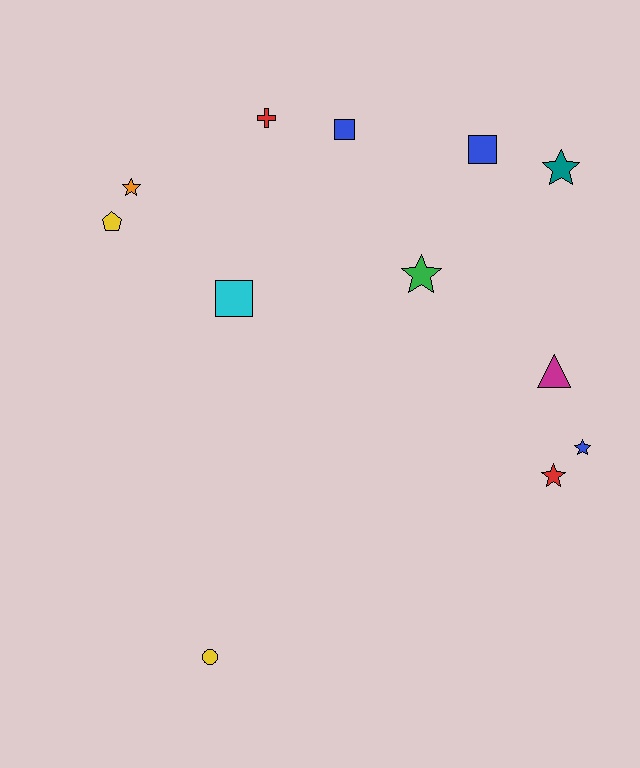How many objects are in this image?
There are 12 objects.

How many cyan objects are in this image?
There is 1 cyan object.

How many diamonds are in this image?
There are no diamonds.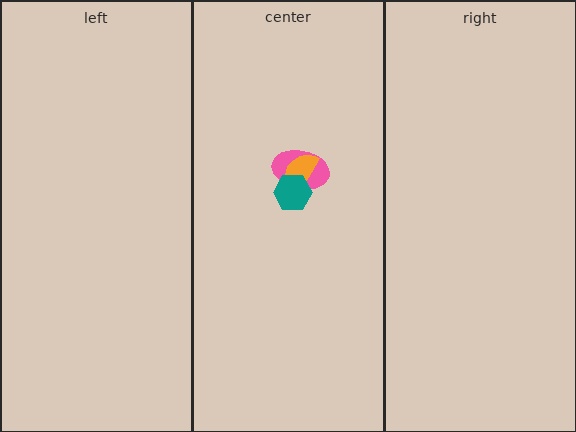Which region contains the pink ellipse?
The center region.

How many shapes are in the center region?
3.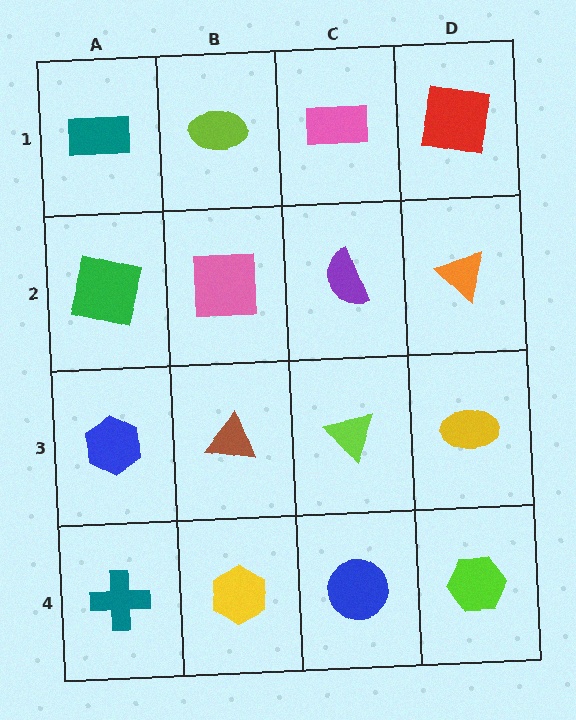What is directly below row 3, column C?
A blue circle.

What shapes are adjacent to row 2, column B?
A lime ellipse (row 1, column B), a brown triangle (row 3, column B), a green square (row 2, column A), a purple semicircle (row 2, column C).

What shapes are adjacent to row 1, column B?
A pink square (row 2, column B), a teal rectangle (row 1, column A), a pink rectangle (row 1, column C).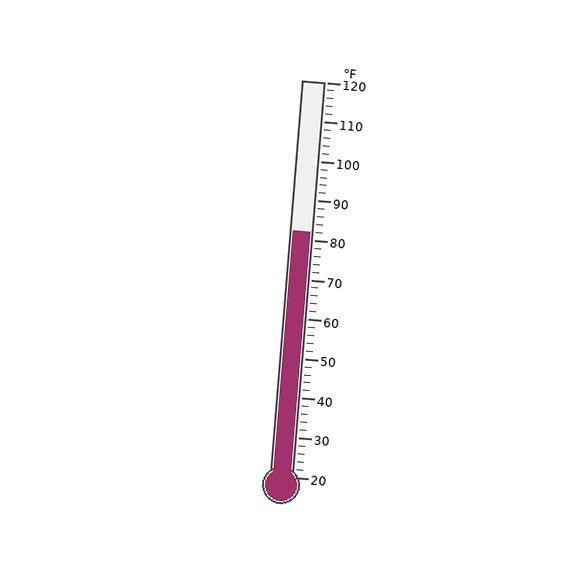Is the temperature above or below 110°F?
The temperature is below 110°F.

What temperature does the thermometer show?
The thermometer shows approximately 82°F.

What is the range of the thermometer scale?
The thermometer scale ranges from 20°F to 120°F.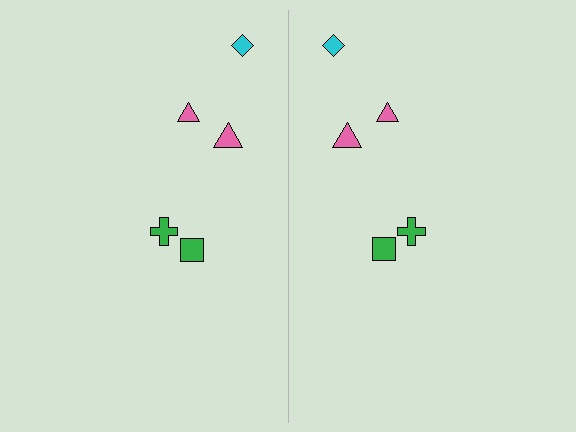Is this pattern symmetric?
Yes, this pattern has bilateral (reflection) symmetry.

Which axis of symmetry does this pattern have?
The pattern has a vertical axis of symmetry running through the center of the image.